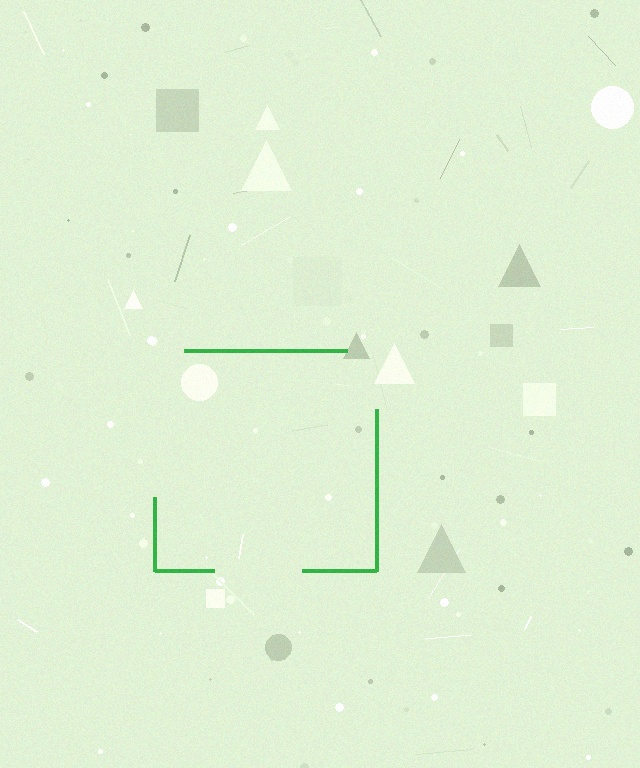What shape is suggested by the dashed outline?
The dashed outline suggests a square.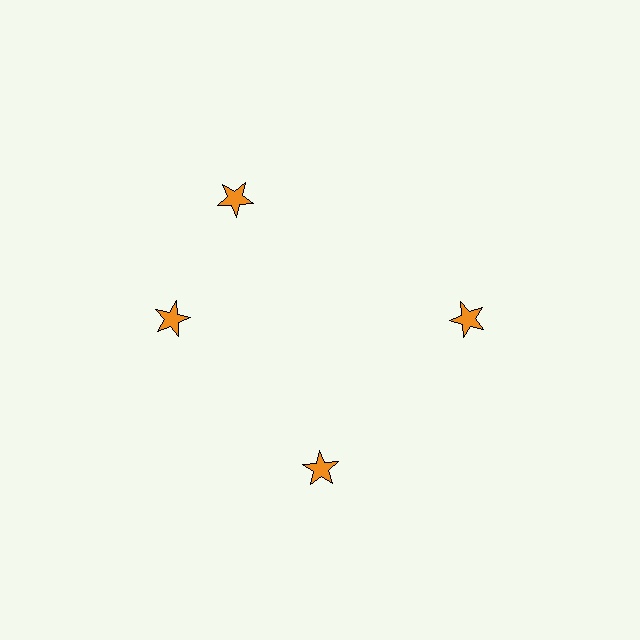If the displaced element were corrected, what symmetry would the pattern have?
It would have 4-fold rotational symmetry — the pattern would map onto itself every 90 degrees.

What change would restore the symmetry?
The symmetry would be restored by rotating it back into even spacing with its neighbors so that all 4 stars sit at equal angles and equal distance from the center.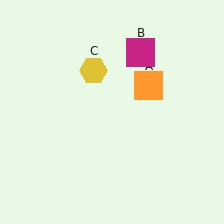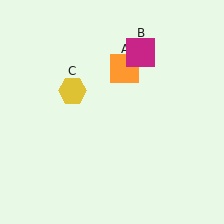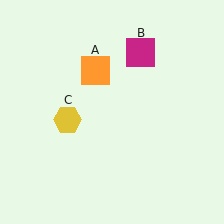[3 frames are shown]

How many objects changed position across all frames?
2 objects changed position: orange square (object A), yellow hexagon (object C).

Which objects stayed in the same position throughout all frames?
Magenta square (object B) remained stationary.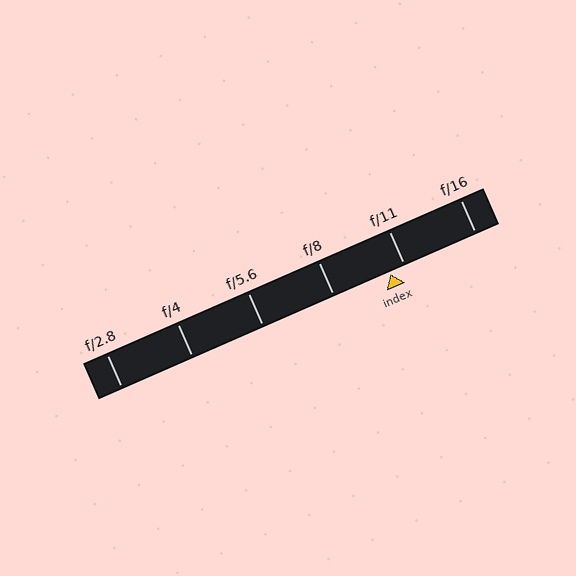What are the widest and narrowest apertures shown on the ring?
The widest aperture shown is f/2.8 and the narrowest is f/16.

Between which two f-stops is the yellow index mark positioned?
The index mark is between f/8 and f/11.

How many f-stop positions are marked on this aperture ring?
There are 6 f-stop positions marked.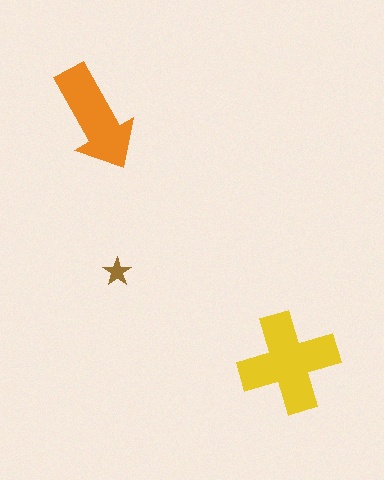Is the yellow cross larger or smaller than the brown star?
Larger.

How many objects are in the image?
There are 3 objects in the image.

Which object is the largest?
The yellow cross.